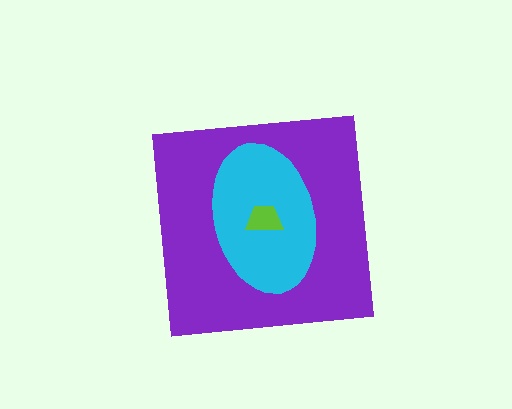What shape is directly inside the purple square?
The cyan ellipse.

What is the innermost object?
The lime trapezoid.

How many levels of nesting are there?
3.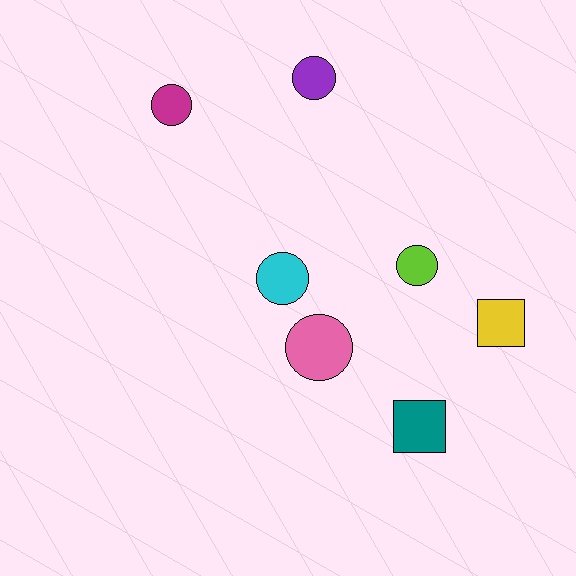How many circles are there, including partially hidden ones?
There are 5 circles.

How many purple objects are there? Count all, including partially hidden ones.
There is 1 purple object.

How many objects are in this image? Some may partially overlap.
There are 7 objects.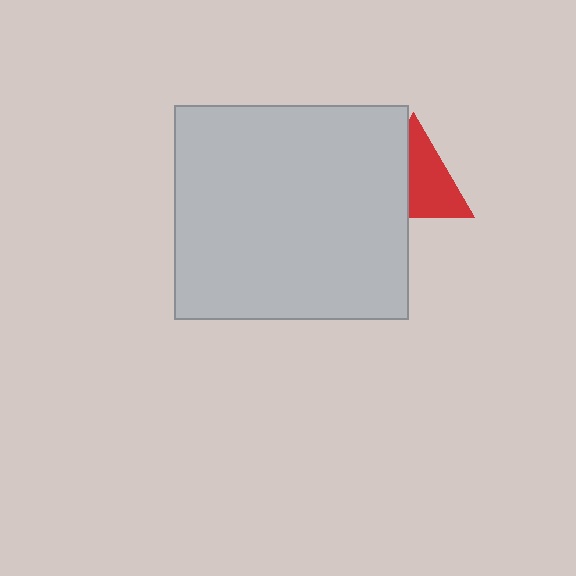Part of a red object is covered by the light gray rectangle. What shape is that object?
It is a triangle.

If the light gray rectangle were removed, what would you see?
You would see the complete red triangle.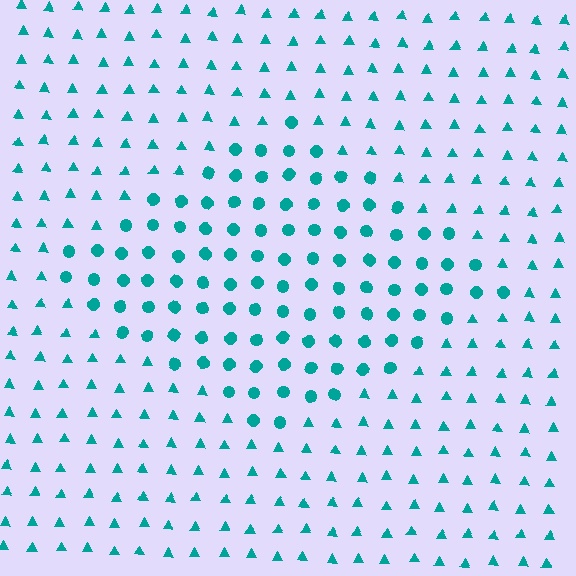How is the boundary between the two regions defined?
The boundary is defined by a change in element shape: circles inside vs. triangles outside. All elements share the same color and spacing.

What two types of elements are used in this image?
The image uses circles inside the diamond region and triangles outside it.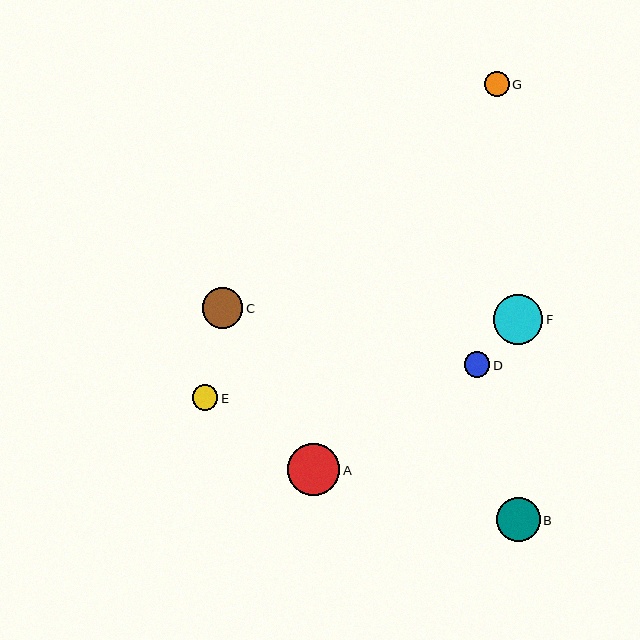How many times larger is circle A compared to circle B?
Circle A is approximately 1.2 times the size of circle B.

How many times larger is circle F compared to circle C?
Circle F is approximately 1.2 times the size of circle C.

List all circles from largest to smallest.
From largest to smallest: A, F, B, C, D, E, G.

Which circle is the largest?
Circle A is the largest with a size of approximately 52 pixels.